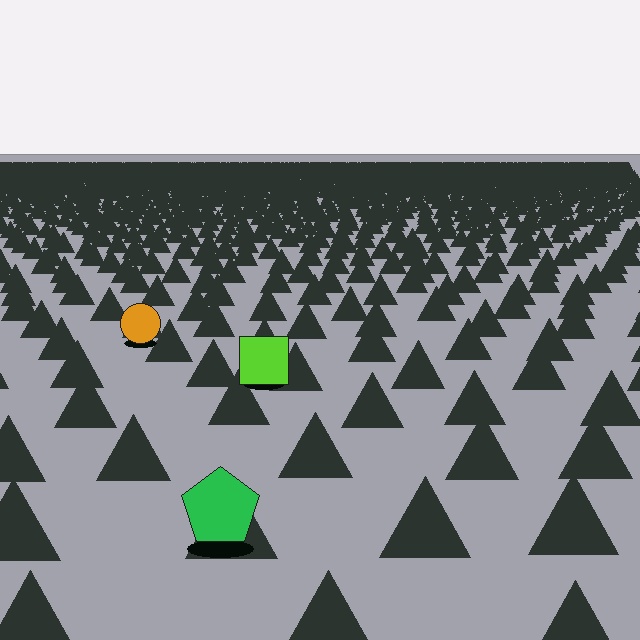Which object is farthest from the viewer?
The orange circle is farthest from the viewer. It appears smaller and the ground texture around it is denser.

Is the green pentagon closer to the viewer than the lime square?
Yes. The green pentagon is closer — you can tell from the texture gradient: the ground texture is coarser near it.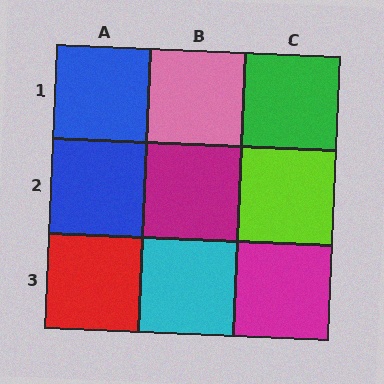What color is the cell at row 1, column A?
Blue.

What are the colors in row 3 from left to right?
Red, cyan, magenta.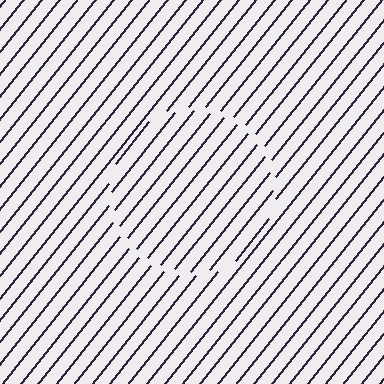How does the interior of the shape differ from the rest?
The interior of the shape contains the same grating, shifted by half a period — the contour is defined by the phase discontinuity where line-ends from the inner and outer gratings abut.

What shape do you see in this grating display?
An illusory circle. The interior of the shape contains the same grating, shifted by half a period — the contour is defined by the phase discontinuity where line-ends from the inner and outer gratings abut.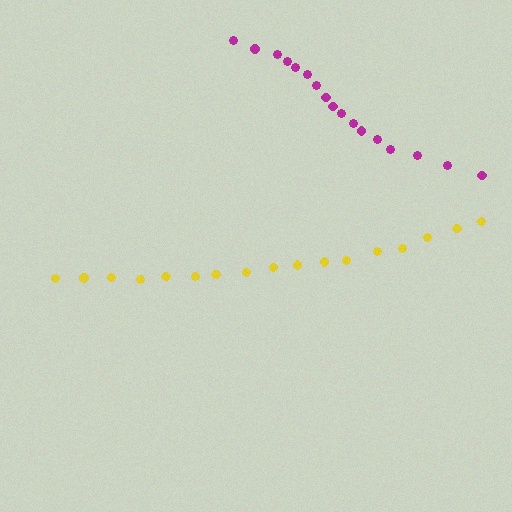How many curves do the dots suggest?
There are 2 distinct paths.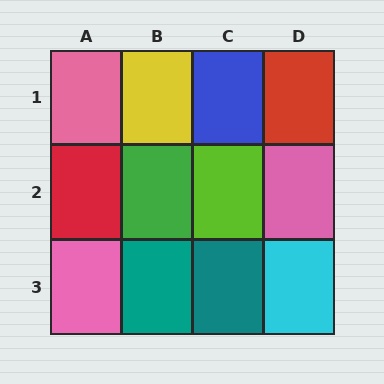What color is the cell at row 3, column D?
Cyan.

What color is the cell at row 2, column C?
Lime.